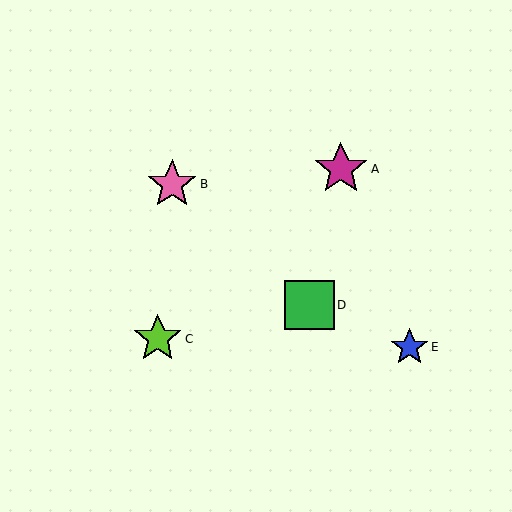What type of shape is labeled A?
Shape A is a magenta star.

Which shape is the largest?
The magenta star (labeled A) is the largest.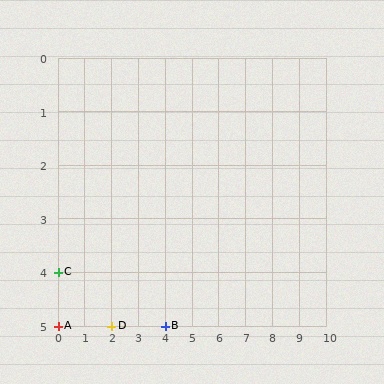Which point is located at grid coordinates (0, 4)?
Point C is at (0, 4).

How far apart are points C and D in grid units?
Points C and D are 2 columns and 1 row apart (about 2.2 grid units diagonally).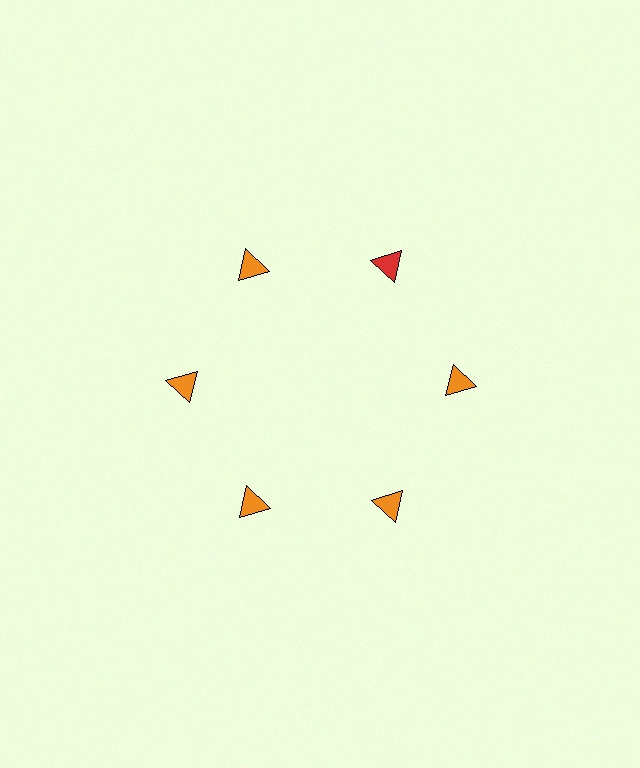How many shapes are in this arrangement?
There are 6 shapes arranged in a ring pattern.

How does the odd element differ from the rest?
It has a different color: red instead of orange.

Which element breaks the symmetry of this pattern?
The red triangle at roughly the 1 o'clock position breaks the symmetry. All other shapes are orange triangles.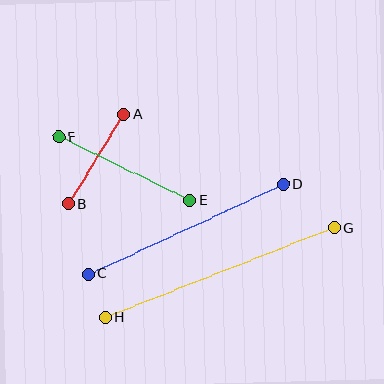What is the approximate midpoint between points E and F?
The midpoint is at approximately (124, 169) pixels.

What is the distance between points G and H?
The distance is approximately 246 pixels.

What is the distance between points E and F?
The distance is approximately 145 pixels.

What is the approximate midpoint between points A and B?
The midpoint is at approximately (96, 159) pixels.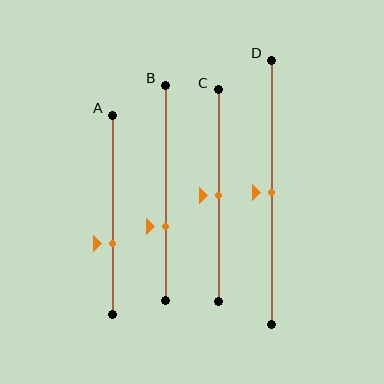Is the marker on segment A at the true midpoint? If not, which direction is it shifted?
No, the marker on segment A is shifted downward by about 15% of the segment length.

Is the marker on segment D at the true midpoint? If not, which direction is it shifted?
Yes, the marker on segment D is at the true midpoint.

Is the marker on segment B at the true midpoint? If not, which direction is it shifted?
No, the marker on segment B is shifted downward by about 15% of the segment length.